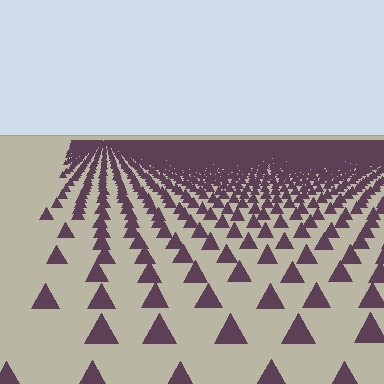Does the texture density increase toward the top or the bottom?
Density increases toward the top.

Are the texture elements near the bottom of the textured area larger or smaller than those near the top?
Larger. Near the bottom, elements are closer to the viewer and appear at a bigger on-screen size.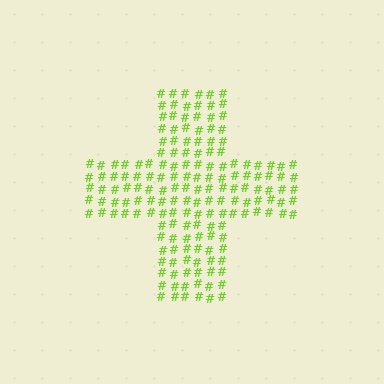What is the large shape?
The large shape is a cross.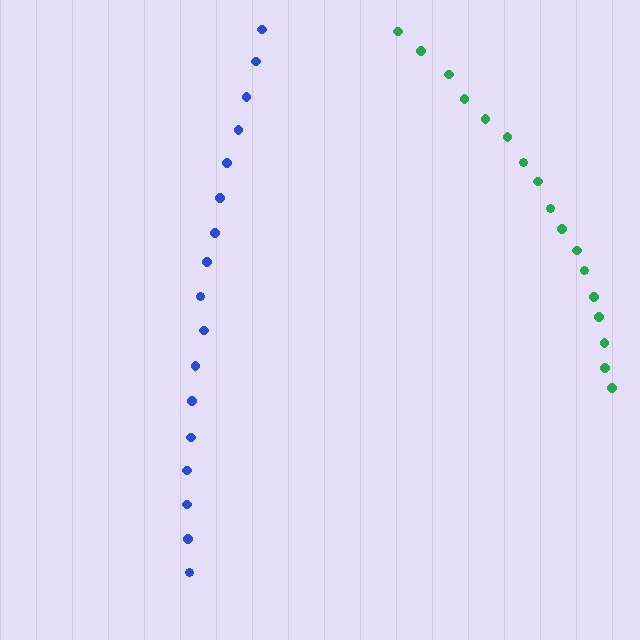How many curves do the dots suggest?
There are 2 distinct paths.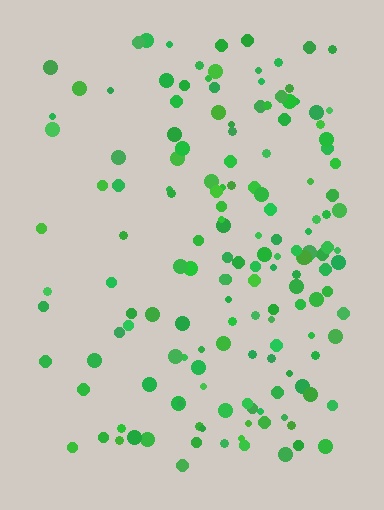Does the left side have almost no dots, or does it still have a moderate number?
Still a moderate number, just noticeably fewer than the right.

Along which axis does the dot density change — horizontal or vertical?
Horizontal.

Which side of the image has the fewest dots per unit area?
The left.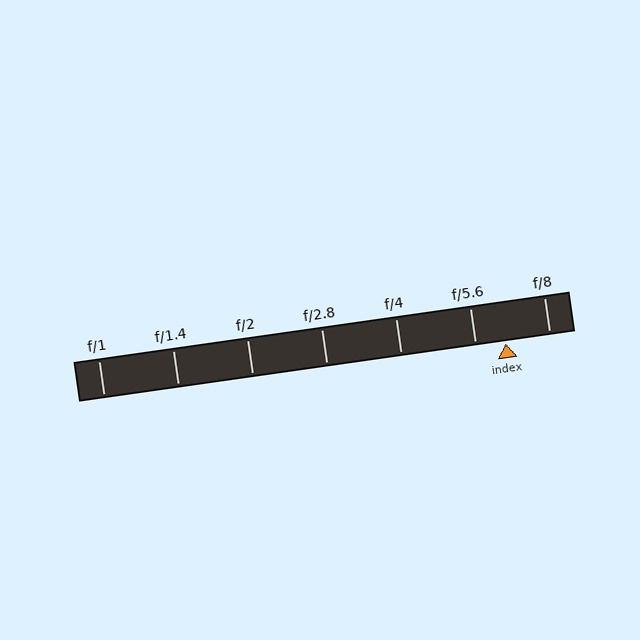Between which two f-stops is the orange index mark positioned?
The index mark is between f/5.6 and f/8.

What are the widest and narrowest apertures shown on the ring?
The widest aperture shown is f/1 and the narrowest is f/8.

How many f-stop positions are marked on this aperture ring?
There are 7 f-stop positions marked.